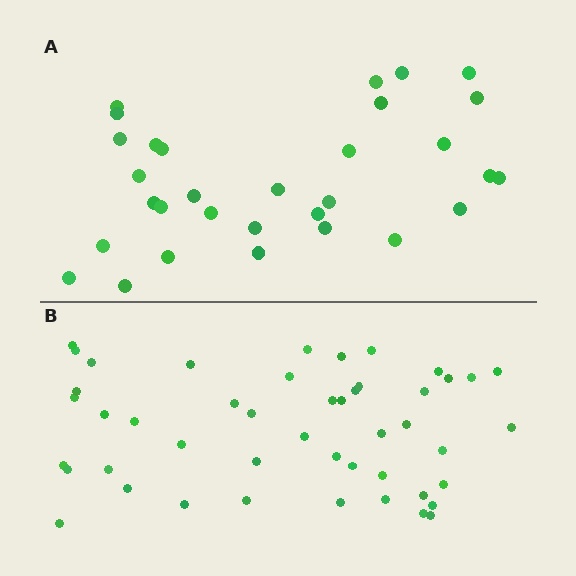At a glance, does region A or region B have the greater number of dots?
Region B (the bottom region) has more dots.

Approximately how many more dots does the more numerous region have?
Region B has approximately 15 more dots than region A.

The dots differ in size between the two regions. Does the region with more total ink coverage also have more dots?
No. Region A has more total ink coverage because its dots are larger, but region B actually contains more individual dots. Total area can be misleading — the number of items is what matters here.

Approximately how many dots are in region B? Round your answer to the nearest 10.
About 50 dots. (The exact count is 47, which rounds to 50.)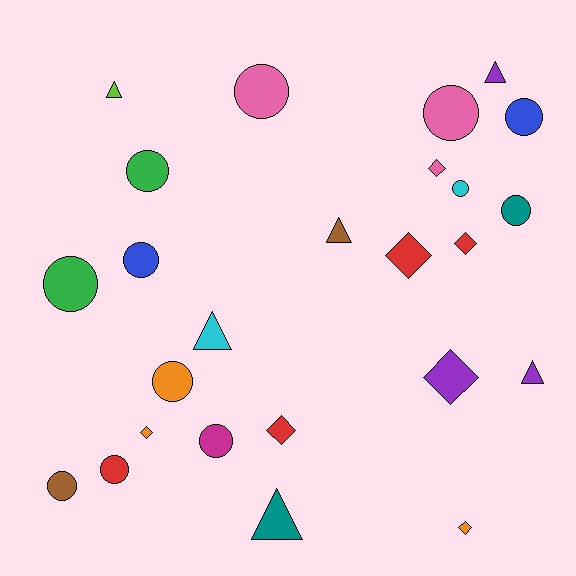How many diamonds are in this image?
There are 7 diamonds.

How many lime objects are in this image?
There is 1 lime object.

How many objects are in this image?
There are 25 objects.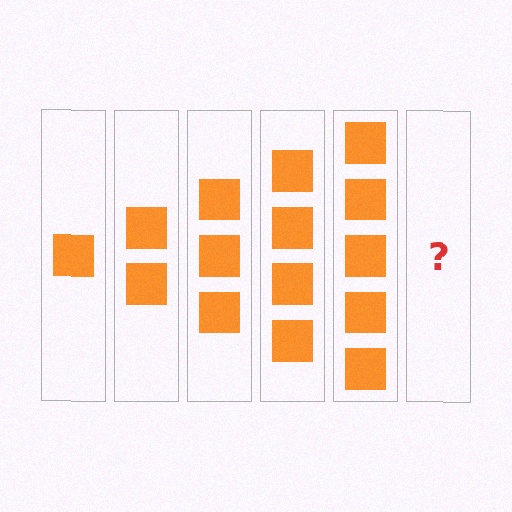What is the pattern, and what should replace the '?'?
The pattern is that each step adds one more square. The '?' should be 6 squares.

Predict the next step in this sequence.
The next step is 6 squares.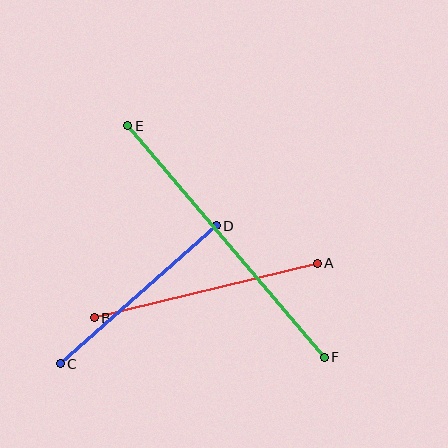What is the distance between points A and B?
The distance is approximately 229 pixels.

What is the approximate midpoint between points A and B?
The midpoint is at approximately (206, 290) pixels.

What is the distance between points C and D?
The distance is approximately 208 pixels.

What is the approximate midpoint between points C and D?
The midpoint is at approximately (138, 295) pixels.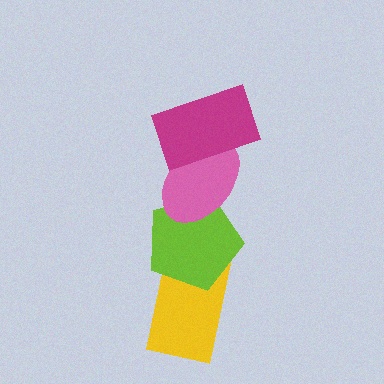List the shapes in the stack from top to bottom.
From top to bottom: the magenta rectangle, the pink ellipse, the lime pentagon, the yellow rectangle.